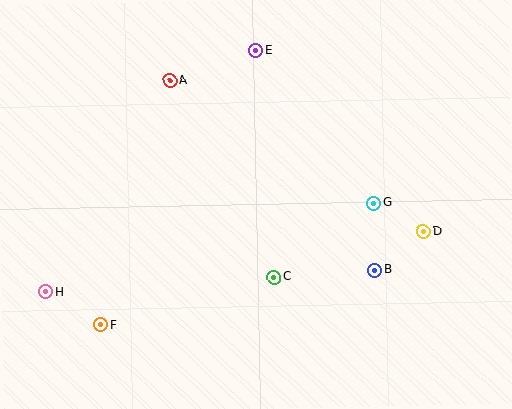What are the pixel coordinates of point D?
Point D is at (423, 231).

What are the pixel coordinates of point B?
Point B is at (375, 270).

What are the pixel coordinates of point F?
Point F is at (101, 325).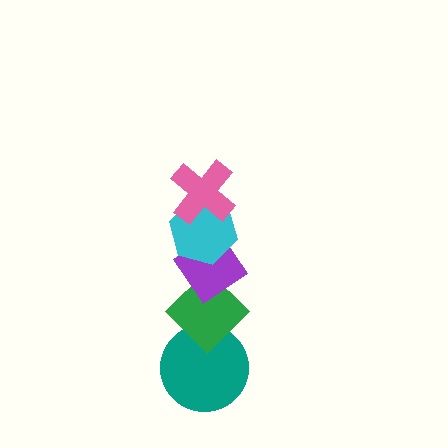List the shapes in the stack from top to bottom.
From top to bottom: the pink cross, the cyan hexagon, the purple diamond, the green diamond, the teal circle.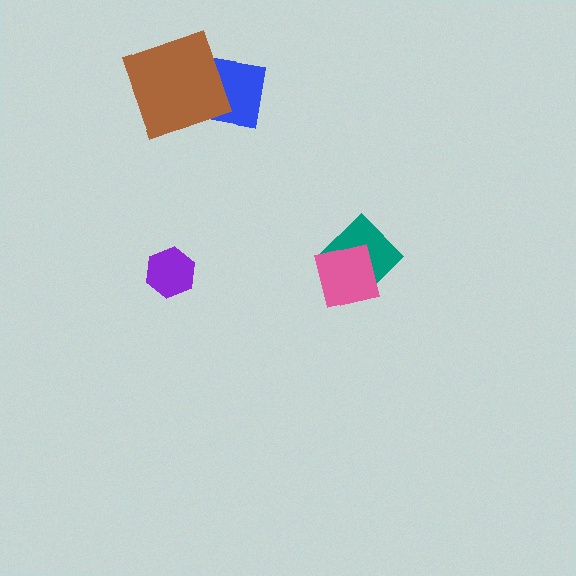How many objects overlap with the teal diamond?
1 object overlaps with the teal diamond.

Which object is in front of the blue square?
The brown square is in front of the blue square.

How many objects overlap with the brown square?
1 object overlaps with the brown square.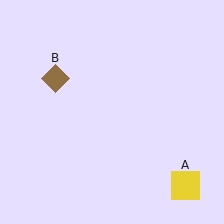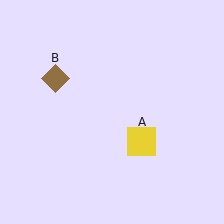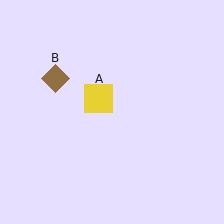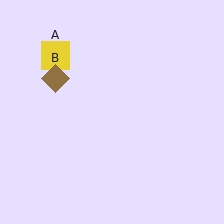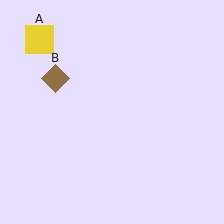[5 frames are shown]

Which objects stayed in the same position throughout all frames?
Brown diamond (object B) remained stationary.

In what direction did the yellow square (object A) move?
The yellow square (object A) moved up and to the left.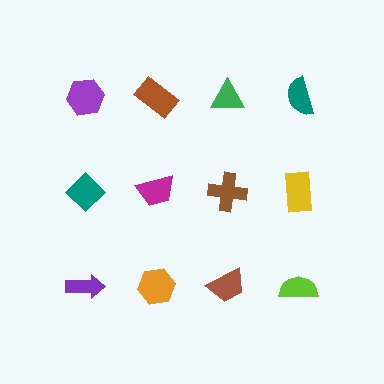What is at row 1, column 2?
A brown rectangle.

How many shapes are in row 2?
4 shapes.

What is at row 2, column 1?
A teal diamond.